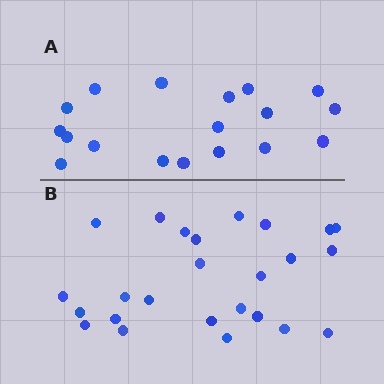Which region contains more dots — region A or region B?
Region B (the bottom region) has more dots.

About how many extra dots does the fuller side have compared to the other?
Region B has roughly 8 or so more dots than region A.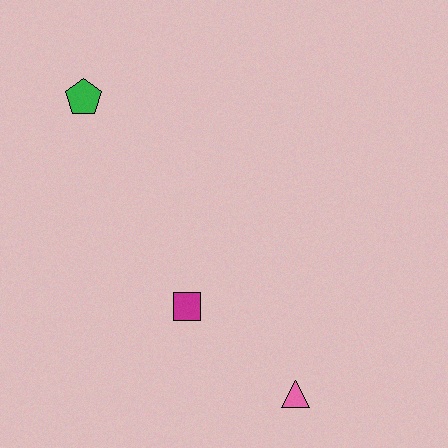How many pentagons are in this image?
There is 1 pentagon.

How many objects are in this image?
There are 3 objects.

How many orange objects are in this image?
There are no orange objects.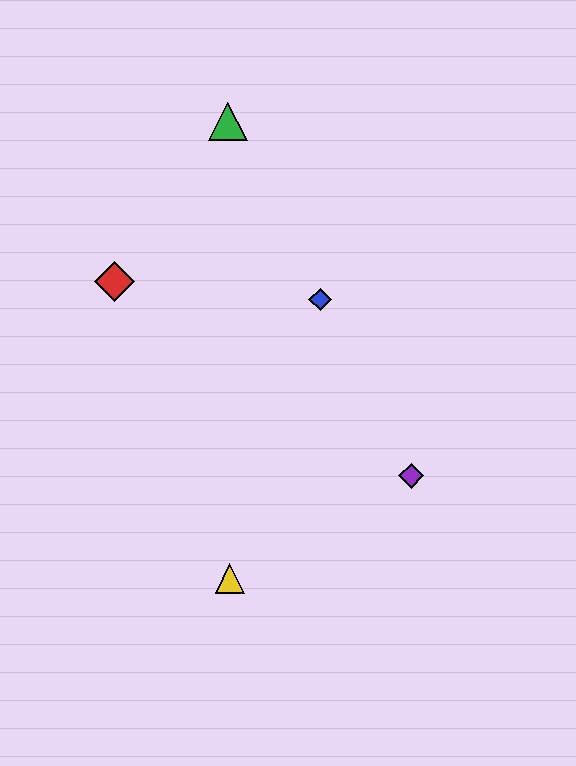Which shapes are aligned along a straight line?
The blue diamond, the green triangle, the purple diamond are aligned along a straight line.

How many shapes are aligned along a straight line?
3 shapes (the blue diamond, the green triangle, the purple diamond) are aligned along a straight line.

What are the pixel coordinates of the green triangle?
The green triangle is at (228, 121).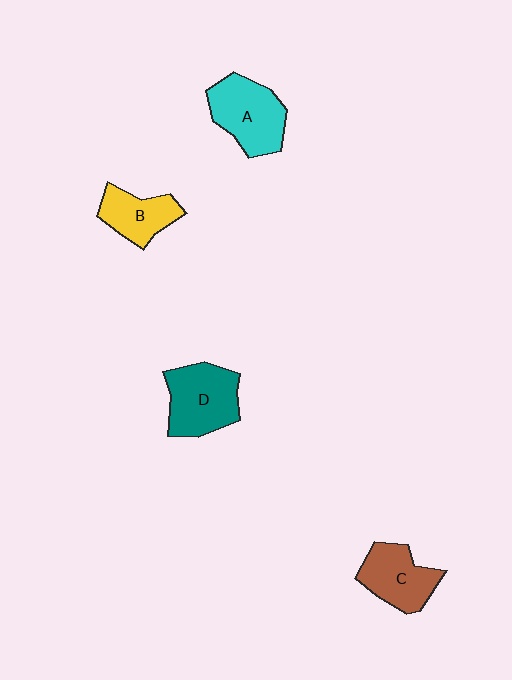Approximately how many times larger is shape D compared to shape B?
Approximately 1.4 times.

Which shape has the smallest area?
Shape B (yellow).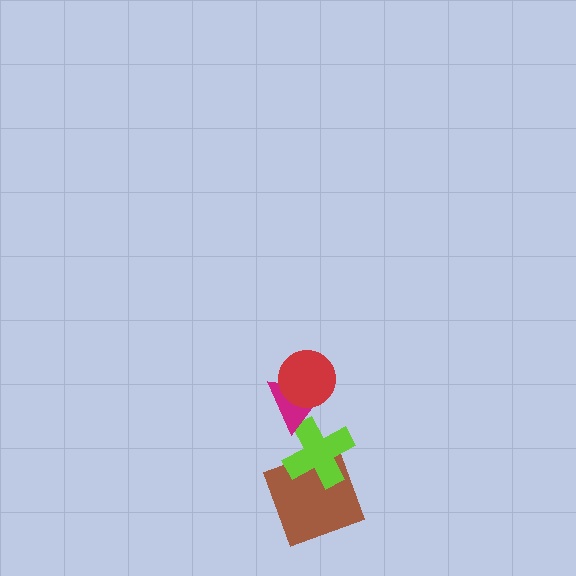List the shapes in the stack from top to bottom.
From top to bottom: the red circle, the magenta triangle, the lime cross, the brown square.